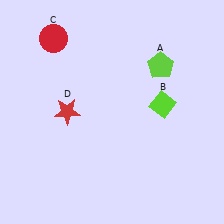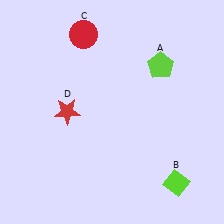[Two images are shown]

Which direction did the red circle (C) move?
The red circle (C) moved right.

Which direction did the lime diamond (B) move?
The lime diamond (B) moved down.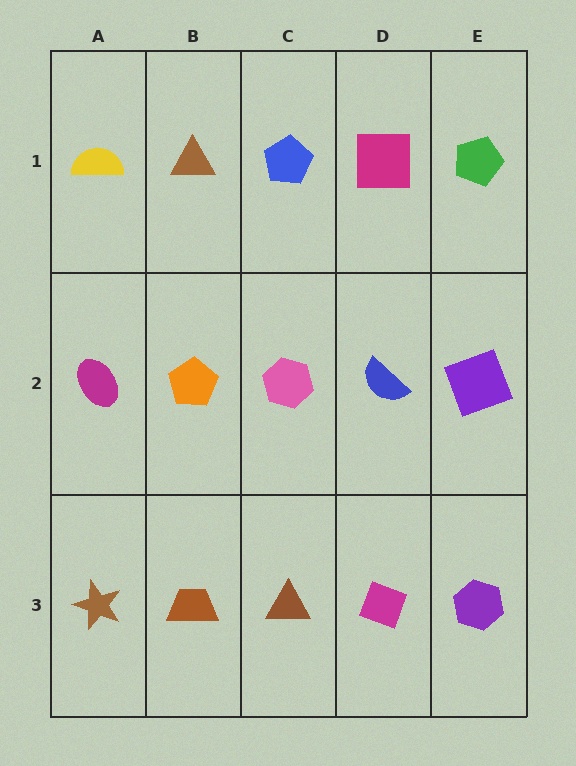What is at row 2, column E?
A purple square.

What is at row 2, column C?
A pink hexagon.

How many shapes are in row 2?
5 shapes.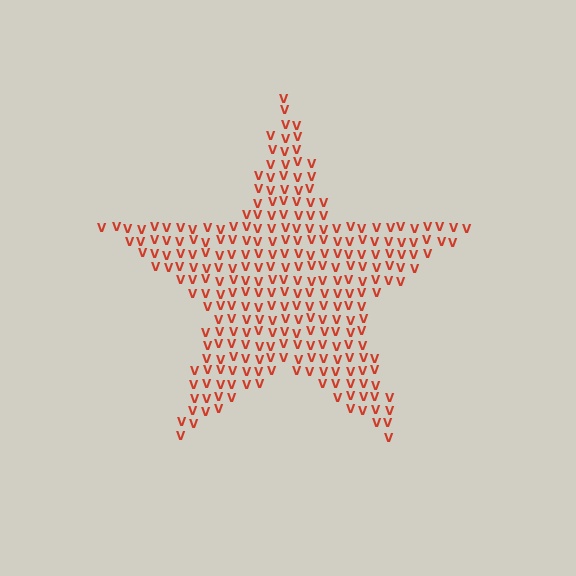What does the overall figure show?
The overall figure shows a star.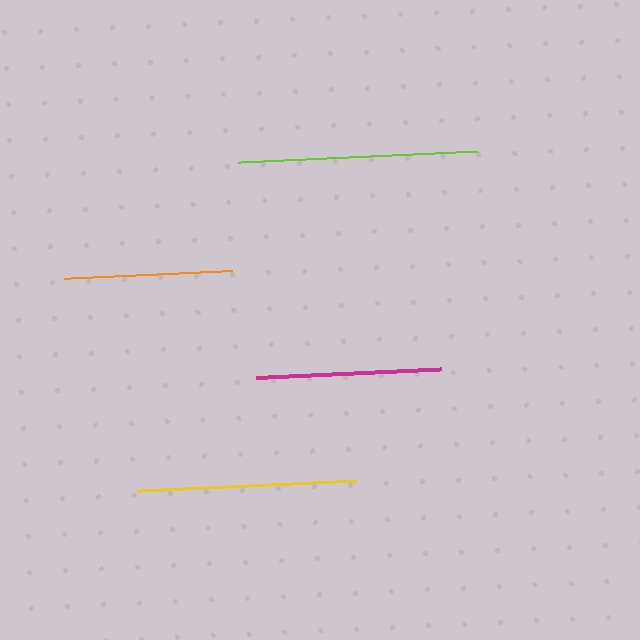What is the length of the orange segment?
The orange segment is approximately 168 pixels long.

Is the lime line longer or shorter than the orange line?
The lime line is longer than the orange line.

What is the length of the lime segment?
The lime segment is approximately 240 pixels long.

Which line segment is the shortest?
The orange line is the shortest at approximately 168 pixels.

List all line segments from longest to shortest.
From longest to shortest: lime, yellow, magenta, orange.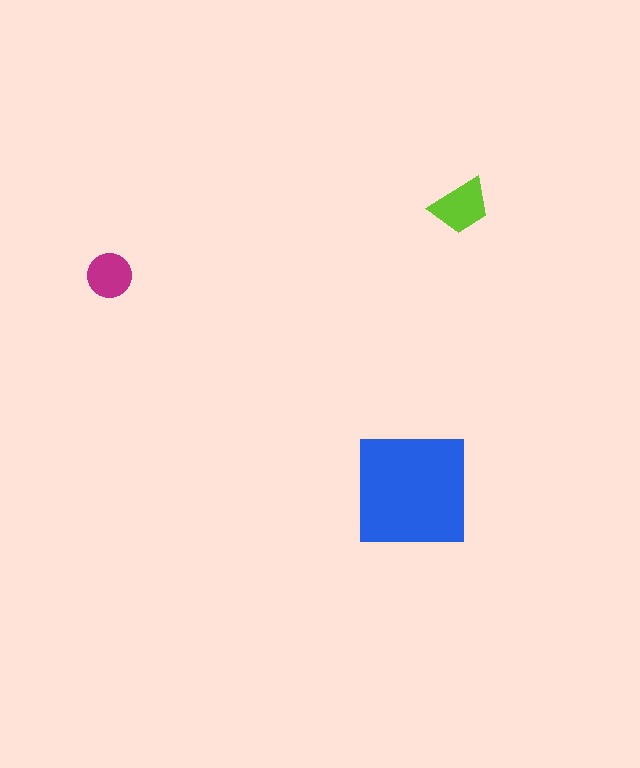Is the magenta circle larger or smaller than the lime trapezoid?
Smaller.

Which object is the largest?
The blue square.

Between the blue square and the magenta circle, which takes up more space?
The blue square.